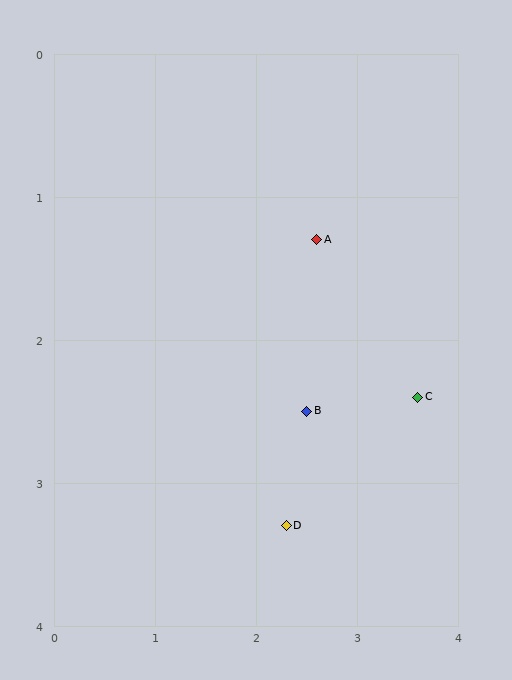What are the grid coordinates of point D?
Point D is at approximately (2.3, 3.3).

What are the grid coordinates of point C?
Point C is at approximately (3.6, 2.4).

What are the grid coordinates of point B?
Point B is at approximately (2.5, 2.5).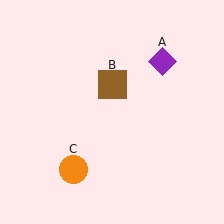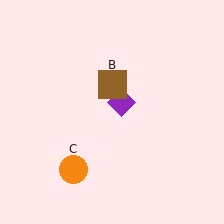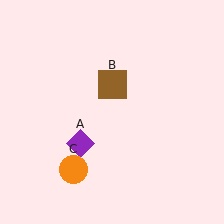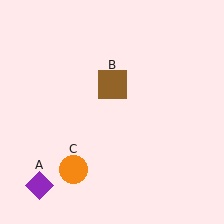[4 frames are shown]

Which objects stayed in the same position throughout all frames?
Brown square (object B) and orange circle (object C) remained stationary.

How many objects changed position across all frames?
1 object changed position: purple diamond (object A).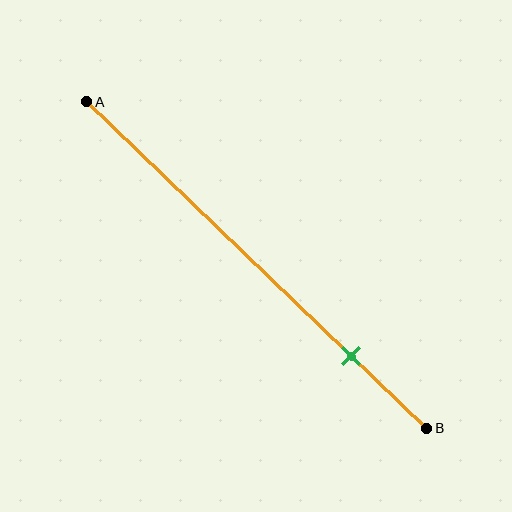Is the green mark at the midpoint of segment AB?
No, the mark is at about 80% from A, not at the 50% midpoint.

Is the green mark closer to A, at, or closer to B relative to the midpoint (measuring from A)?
The green mark is closer to point B than the midpoint of segment AB.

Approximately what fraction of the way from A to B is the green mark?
The green mark is approximately 80% of the way from A to B.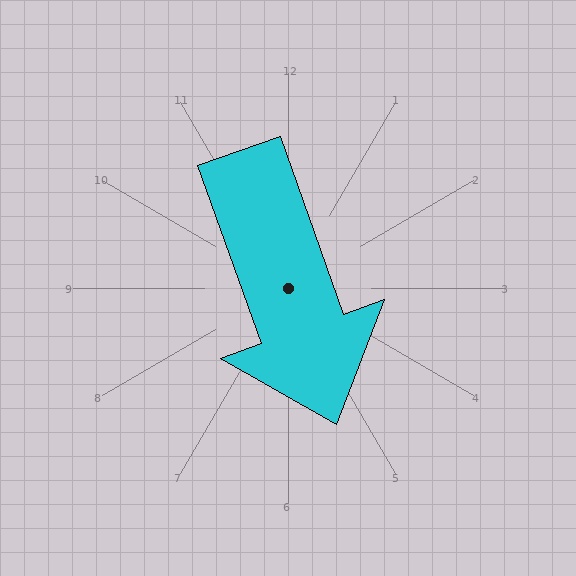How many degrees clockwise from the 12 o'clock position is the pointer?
Approximately 160 degrees.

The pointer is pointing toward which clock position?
Roughly 5 o'clock.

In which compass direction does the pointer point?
South.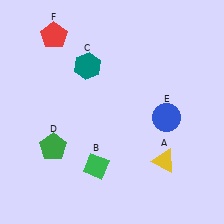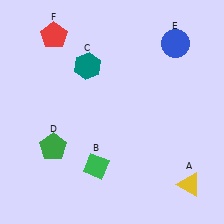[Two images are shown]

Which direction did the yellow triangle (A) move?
The yellow triangle (A) moved right.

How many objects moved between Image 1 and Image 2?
2 objects moved between the two images.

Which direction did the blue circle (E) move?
The blue circle (E) moved up.